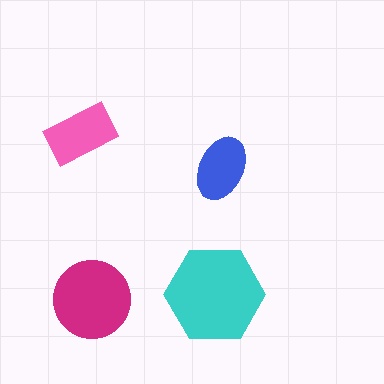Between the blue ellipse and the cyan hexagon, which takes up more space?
The cyan hexagon.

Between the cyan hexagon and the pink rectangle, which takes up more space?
The cyan hexagon.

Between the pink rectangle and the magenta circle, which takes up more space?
The magenta circle.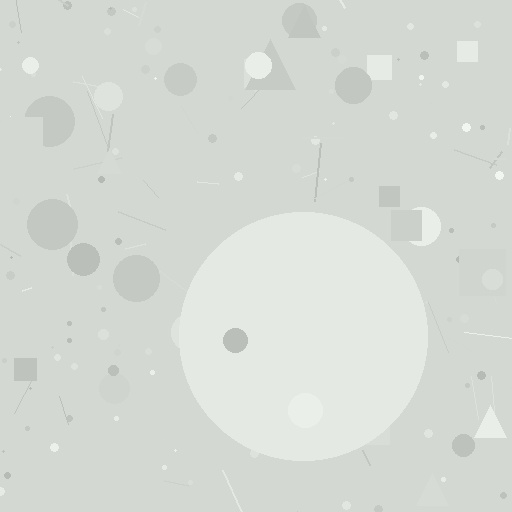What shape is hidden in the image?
A circle is hidden in the image.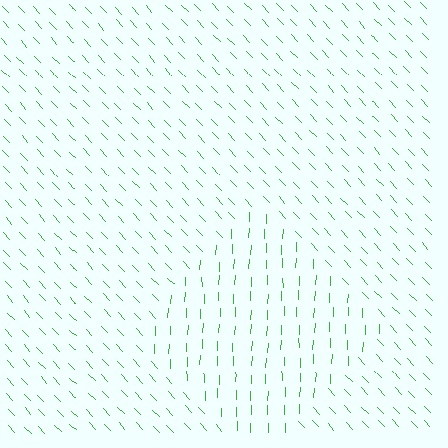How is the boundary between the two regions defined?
The boundary is defined purely by a change in line orientation (approximately 45 degrees difference). All lines are the same color and thickness.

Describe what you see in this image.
The image is filled with small green line segments. A diamond region in the image has lines oriented differently from the surrounding lines, creating a visible texture boundary.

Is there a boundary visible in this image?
Yes, there is a texture boundary formed by a change in line orientation.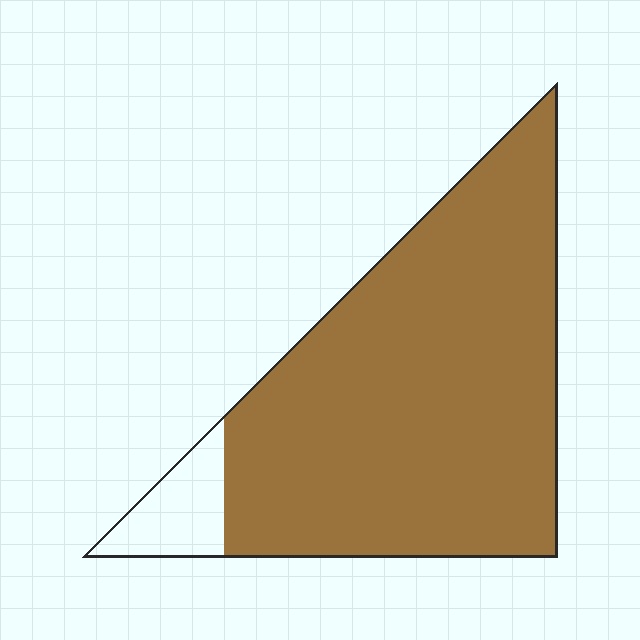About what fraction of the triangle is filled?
About nine tenths (9/10).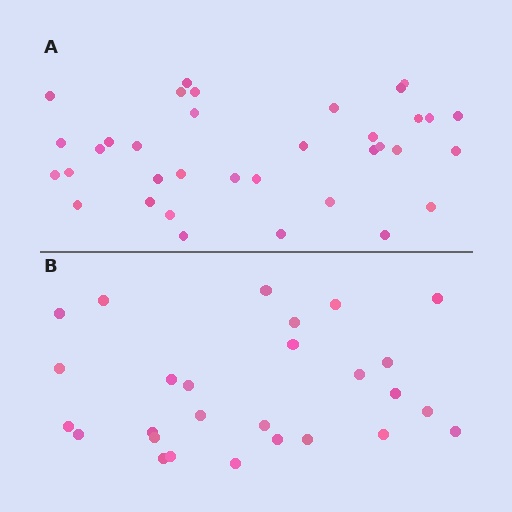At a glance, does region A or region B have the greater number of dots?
Region A (the top region) has more dots.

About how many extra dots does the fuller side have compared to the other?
Region A has roughly 8 or so more dots than region B.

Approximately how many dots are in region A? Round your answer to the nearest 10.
About 40 dots. (The exact count is 35, which rounds to 40.)